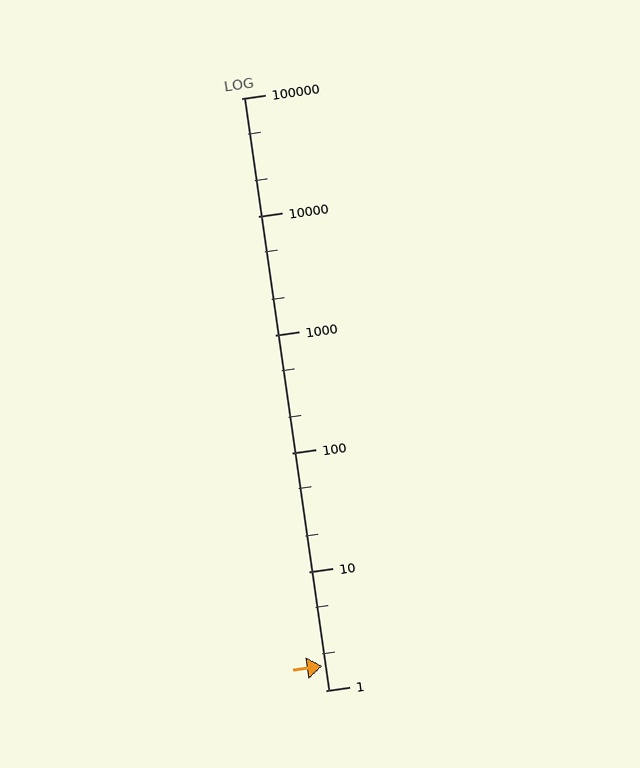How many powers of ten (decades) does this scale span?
The scale spans 5 decades, from 1 to 100000.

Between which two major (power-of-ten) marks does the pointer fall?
The pointer is between 1 and 10.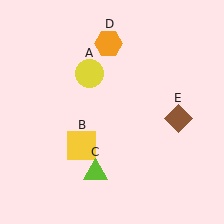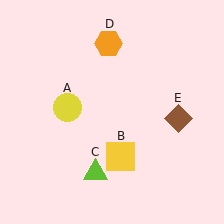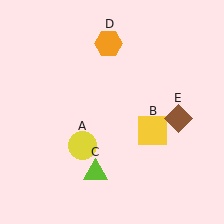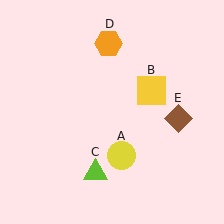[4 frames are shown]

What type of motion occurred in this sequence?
The yellow circle (object A), yellow square (object B) rotated counterclockwise around the center of the scene.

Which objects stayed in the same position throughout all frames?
Lime triangle (object C) and orange hexagon (object D) and brown diamond (object E) remained stationary.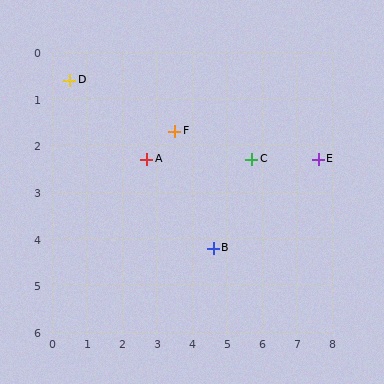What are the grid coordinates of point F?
Point F is at approximately (3.5, 1.7).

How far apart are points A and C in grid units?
Points A and C are about 3.0 grid units apart.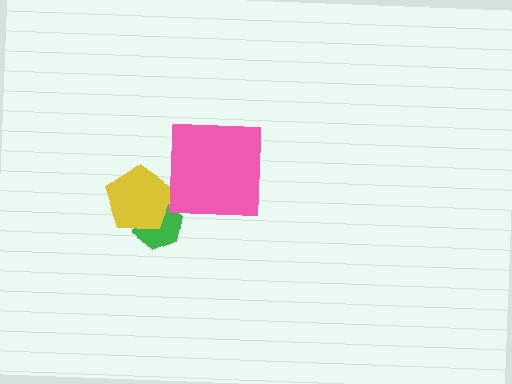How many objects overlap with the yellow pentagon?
1 object overlaps with the yellow pentagon.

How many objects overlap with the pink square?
0 objects overlap with the pink square.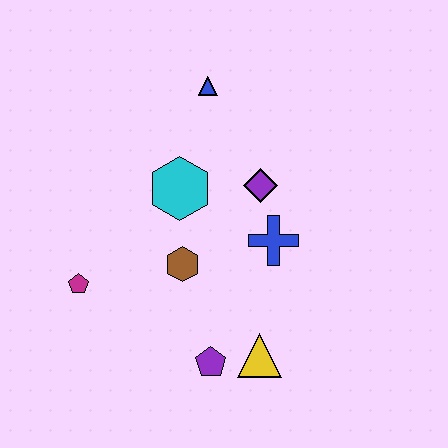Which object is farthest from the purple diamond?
The magenta pentagon is farthest from the purple diamond.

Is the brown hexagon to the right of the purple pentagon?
No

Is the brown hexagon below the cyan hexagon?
Yes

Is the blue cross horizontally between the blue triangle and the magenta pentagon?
No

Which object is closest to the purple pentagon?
The yellow triangle is closest to the purple pentagon.